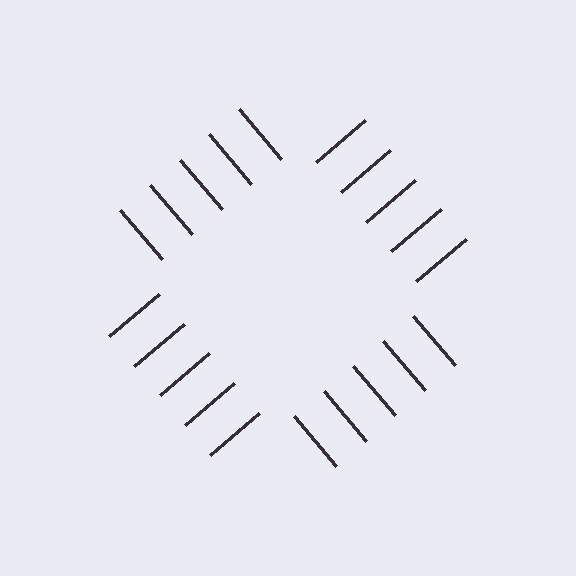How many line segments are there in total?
20 — 5 along each of the 4 edges.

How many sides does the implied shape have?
4 sides — the line-ends trace a square.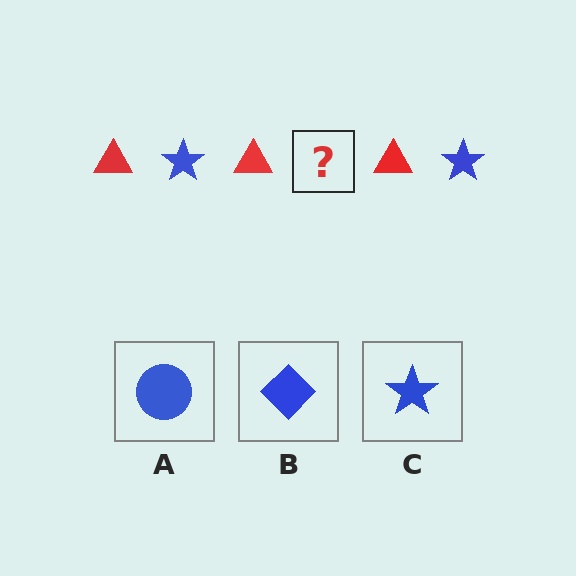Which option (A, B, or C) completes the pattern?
C.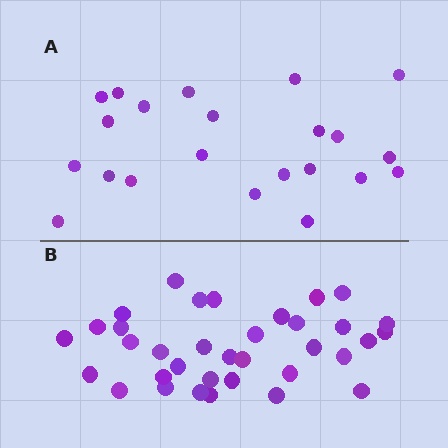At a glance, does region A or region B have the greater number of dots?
Region B (the bottom region) has more dots.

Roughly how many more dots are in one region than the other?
Region B has approximately 15 more dots than region A.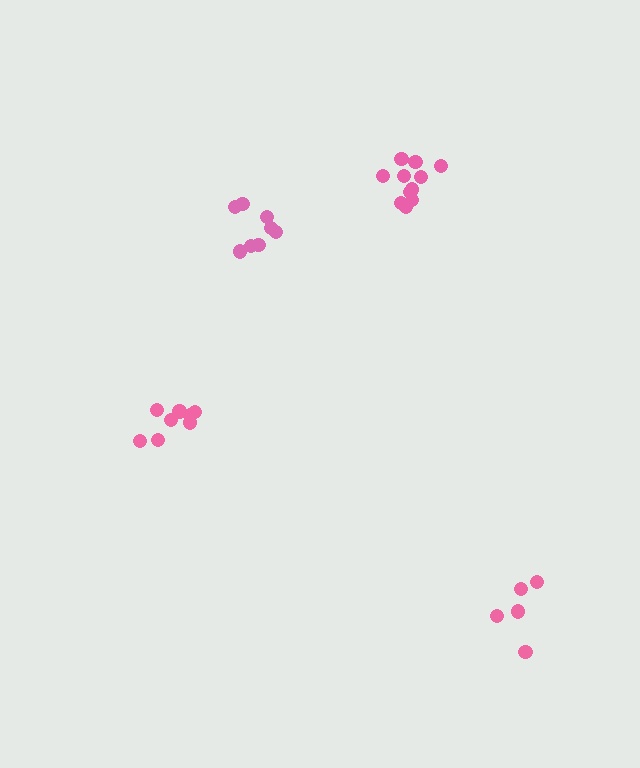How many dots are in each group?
Group 1: 5 dots, Group 2: 11 dots, Group 3: 8 dots, Group 4: 9 dots (33 total).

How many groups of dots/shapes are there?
There are 4 groups.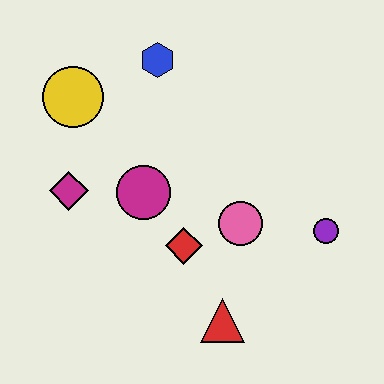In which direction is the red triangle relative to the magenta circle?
The red triangle is below the magenta circle.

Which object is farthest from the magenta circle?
The purple circle is farthest from the magenta circle.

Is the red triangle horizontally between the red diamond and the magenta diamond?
No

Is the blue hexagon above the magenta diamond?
Yes